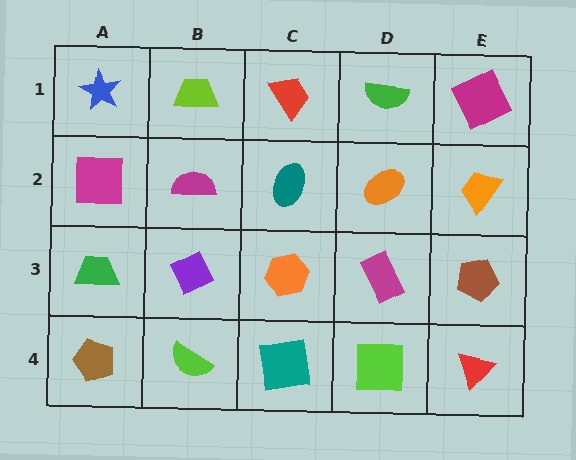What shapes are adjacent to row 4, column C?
An orange hexagon (row 3, column C), a lime semicircle (row 4, column B), a lime square (row 4, column D).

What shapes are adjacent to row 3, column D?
An orange ellipse (row 2, column D), a lime square (row 4, column D), an orange hexagon (row 3, column C), a brown pentagon (row 3, column E).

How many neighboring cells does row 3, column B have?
4.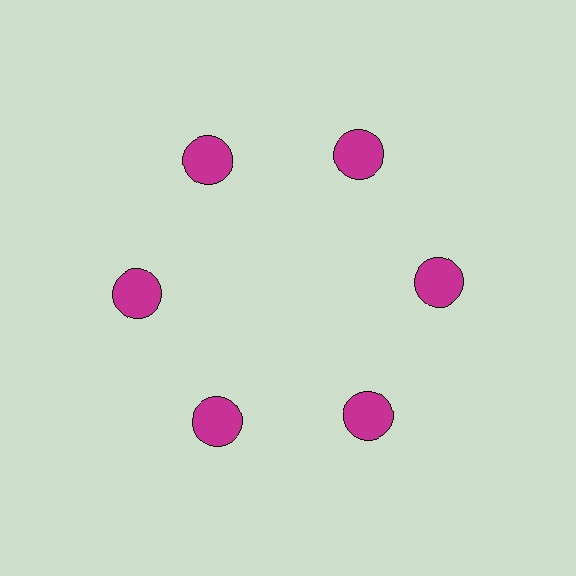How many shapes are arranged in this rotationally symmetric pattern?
There are 6 shapes, arranged in 6 groups of 1.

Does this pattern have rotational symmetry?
Yes, this pattern has 6-fold rotational symmetry. It looks the same after rotating 60 degrees around the center.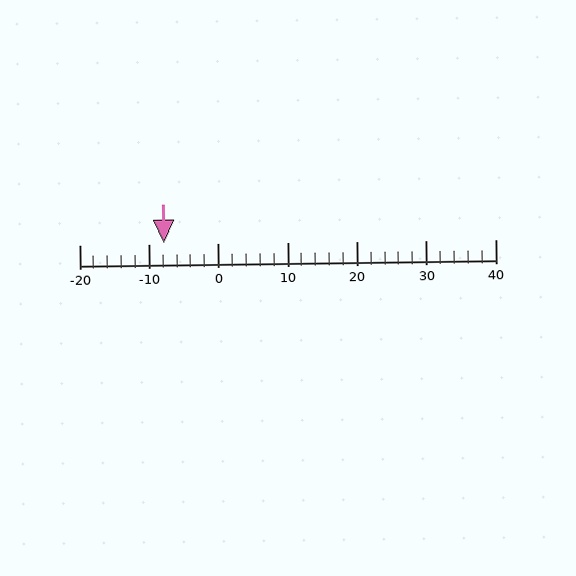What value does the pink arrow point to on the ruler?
The pink arrow points to approximately -8.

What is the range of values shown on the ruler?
The ruler shows values from -20 to 40.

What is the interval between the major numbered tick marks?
The major tick marks are spaced 10 units apart.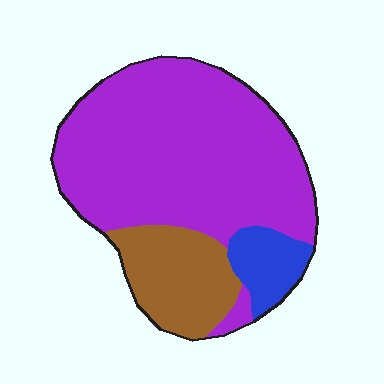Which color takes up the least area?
Blue, at roughly 10%.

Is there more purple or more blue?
Purple.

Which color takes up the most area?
Purple, at roughly 70%.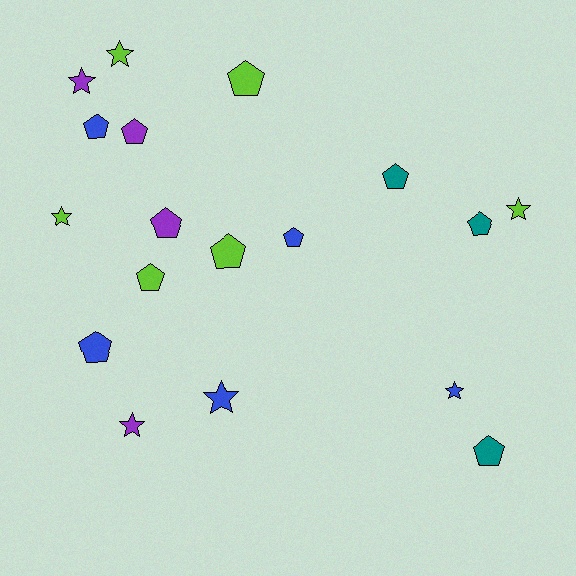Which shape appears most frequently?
Pentagon, with 11 objects.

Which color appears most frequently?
Lime, with 6 objects.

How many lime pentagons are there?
There are 3 lime pentagons.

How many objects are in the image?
There are 18 objects.